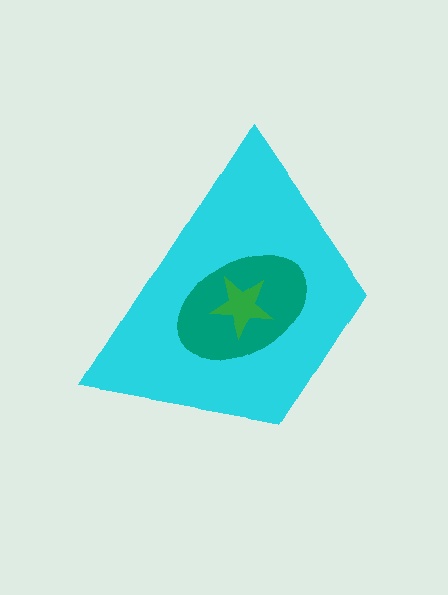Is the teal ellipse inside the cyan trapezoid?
Yes.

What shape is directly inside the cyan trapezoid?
The teal ellipse.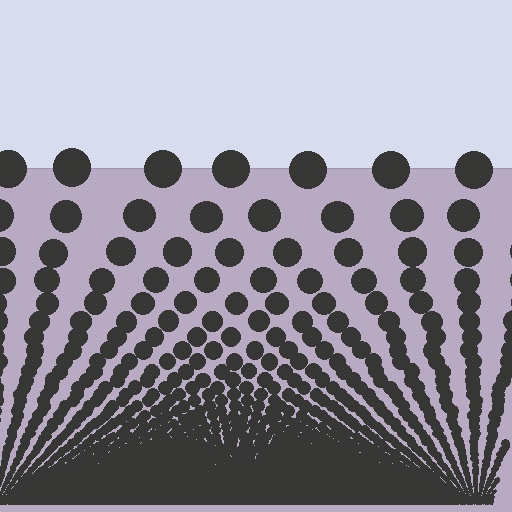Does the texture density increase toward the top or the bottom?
Density increases toward the bottom.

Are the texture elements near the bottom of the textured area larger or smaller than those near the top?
Smaller. The gradient is inverted — elements near the bottom are smaller and denser.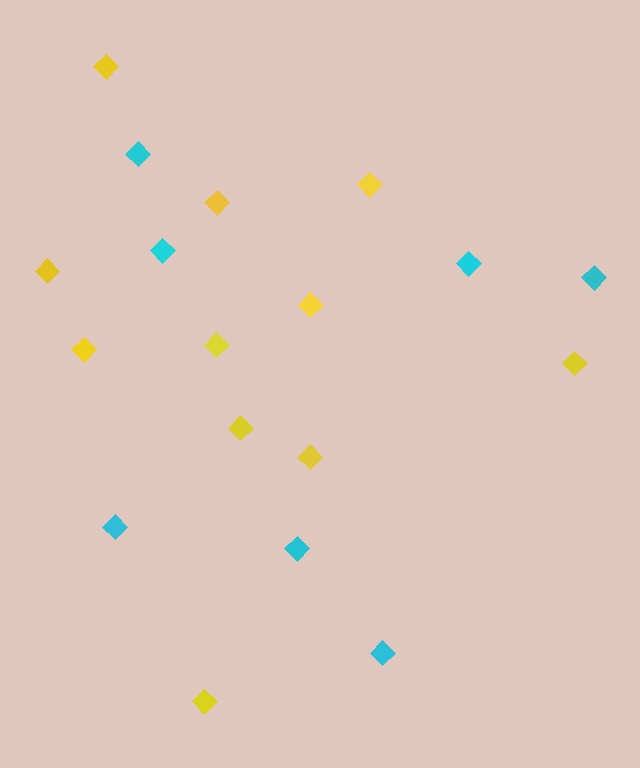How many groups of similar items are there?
There are 2 groups: one group of yellow diamonds (11) and one group of cyan diamonds (7).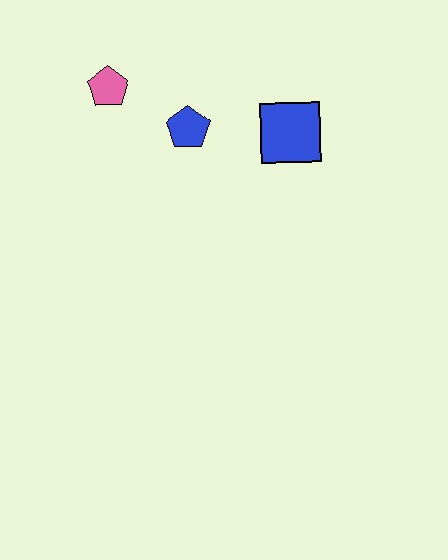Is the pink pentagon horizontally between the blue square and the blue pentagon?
No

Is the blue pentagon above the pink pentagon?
No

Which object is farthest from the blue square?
The pink pentagon is farthest from the blue square.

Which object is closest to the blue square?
The blue pentagon is closest to the blue square.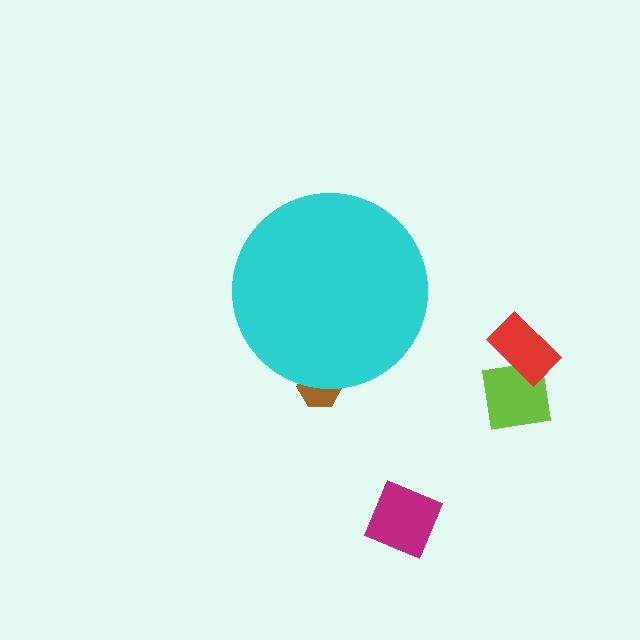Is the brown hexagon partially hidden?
Yes, the brown hexagon is partially hidden behind the cyan circle.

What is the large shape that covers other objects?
A cyan circle.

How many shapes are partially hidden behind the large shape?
1 shape is partially hidden.